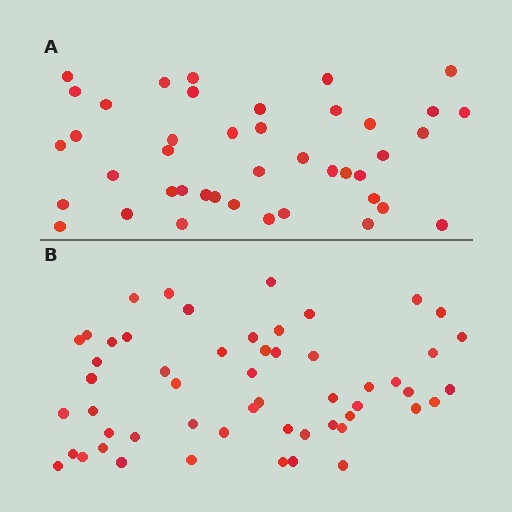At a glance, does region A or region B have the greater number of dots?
Region B (the bottom region) has more dots.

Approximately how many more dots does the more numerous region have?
Region B has roughly 12 or so more dots than region A.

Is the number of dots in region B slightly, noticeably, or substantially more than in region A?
Region B has noticeably more, but not dramatically so. The ratio is roughly 1.3 to 1.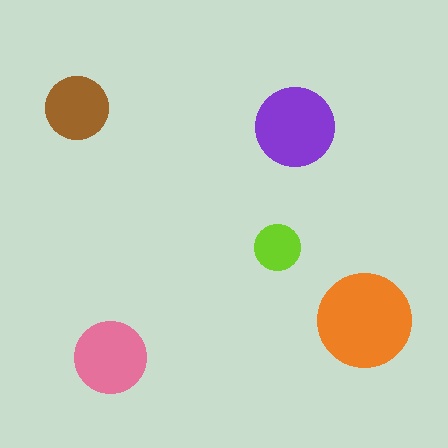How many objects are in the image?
There are 5 objects in the image.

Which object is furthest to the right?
The orange circle is rightmost.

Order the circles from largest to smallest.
the orange one, the purple one, the pink one, the brown one, the lime one.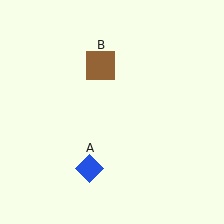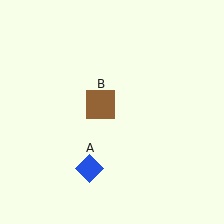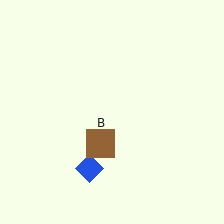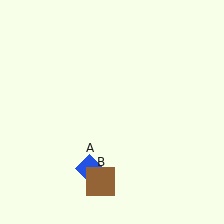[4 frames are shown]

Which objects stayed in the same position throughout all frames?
Blue diamond (object A) remained stationary.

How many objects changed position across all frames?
1 object changed position: brown square (object B).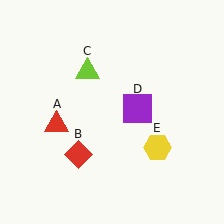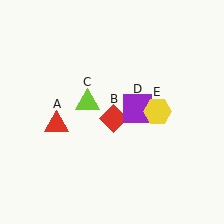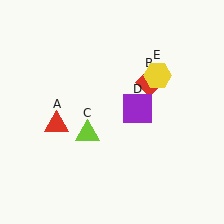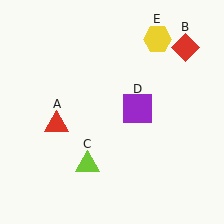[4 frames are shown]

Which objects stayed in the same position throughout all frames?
Red triangle (object A) and purple square (object D) remained stationary.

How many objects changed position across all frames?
3 objects changed position: red diamond (object B), lime triangle (object C), yellow hexagon (object E).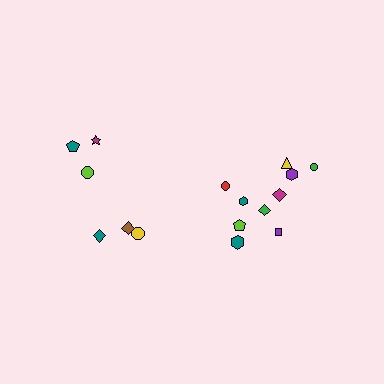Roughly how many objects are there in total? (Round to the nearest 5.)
Roughly 15 objects in total.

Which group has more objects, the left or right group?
The right group.